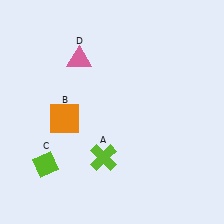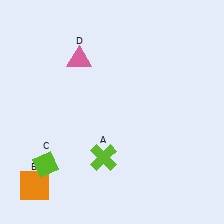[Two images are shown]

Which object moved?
The orange square (B) moved down.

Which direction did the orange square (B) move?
The orange square (B) moved down.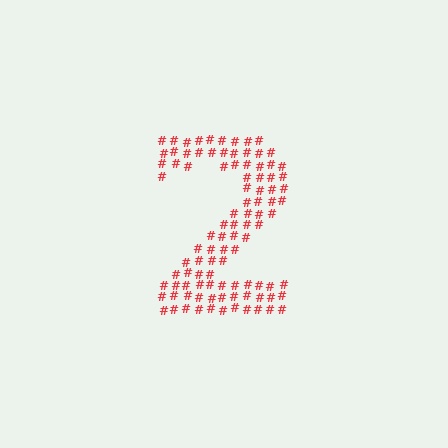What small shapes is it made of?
It is made of small hash symbols.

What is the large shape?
The large shape is the digit 2.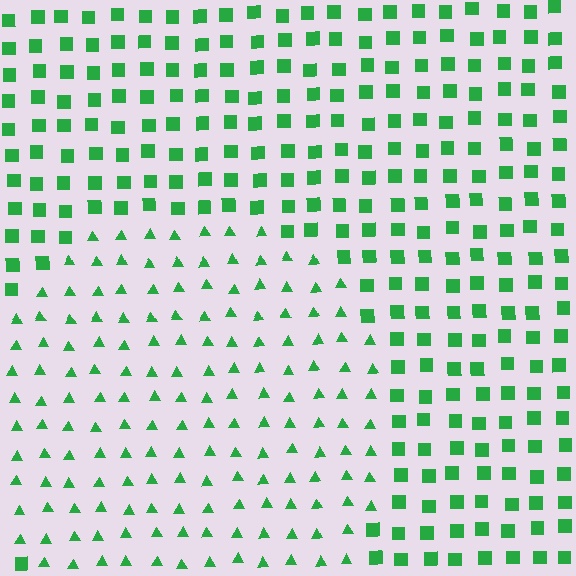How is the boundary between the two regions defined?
The boundary is defined by a change in element shape: triangles inside vs. squares outside. All elements share the same color and spacing.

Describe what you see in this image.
The image is filled with small green elements arranged in a uniform grid. A circle-shaped region contains triangles, while the surrounding area contains squares. The boundary is defined purely by the change in element shape.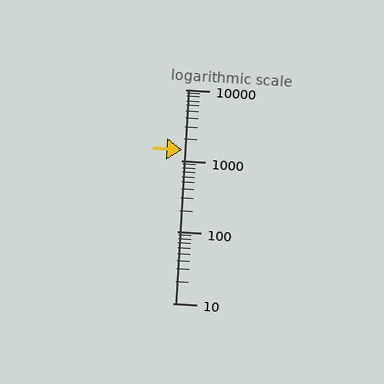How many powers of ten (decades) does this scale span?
The scale spans 3 decades, from 10 to 10000.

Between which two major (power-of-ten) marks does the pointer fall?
The pointer is between 1000 and 10000.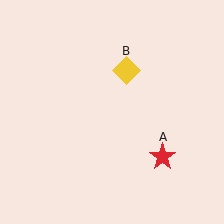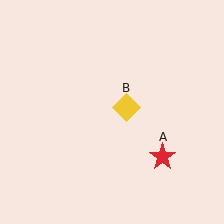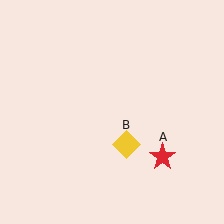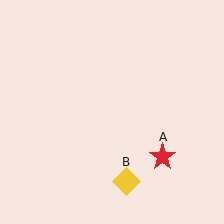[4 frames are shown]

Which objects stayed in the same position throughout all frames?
Red star (object A) remained stationary.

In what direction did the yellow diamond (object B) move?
The yellow diamond (object B) moved down.